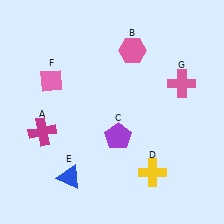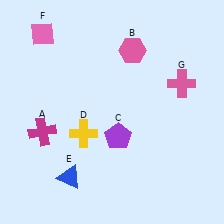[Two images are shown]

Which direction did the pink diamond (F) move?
The pink diamond (F) moved up.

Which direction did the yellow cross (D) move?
The yellow cross (D) moved left.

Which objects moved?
The objects that moved are: the yellow cross (D), the pink diamond (F).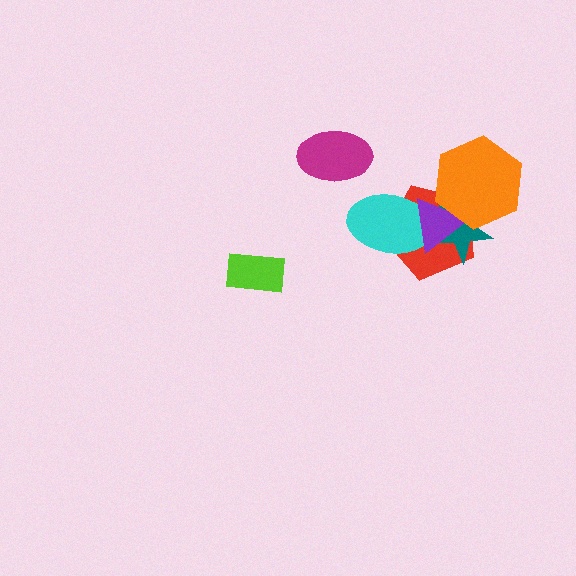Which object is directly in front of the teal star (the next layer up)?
The purple triangle is directly in front of the teal star.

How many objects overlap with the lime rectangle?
0 objects overlap with the lime rectangle.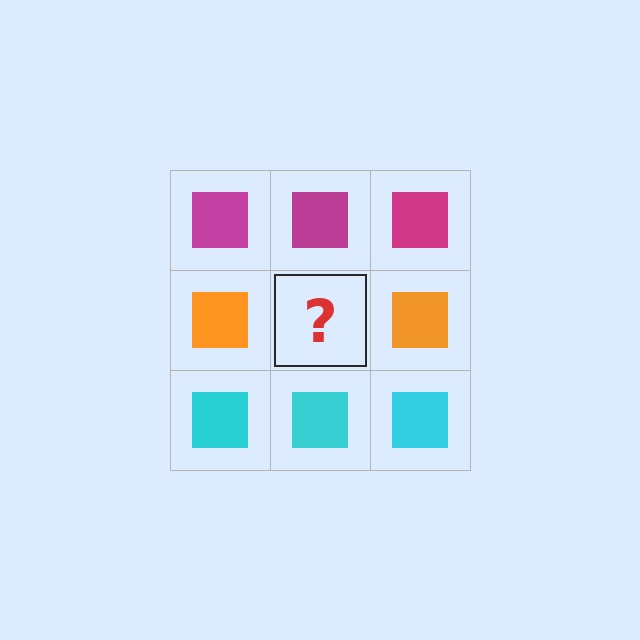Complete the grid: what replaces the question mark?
The question mark should be replaced with an orange square.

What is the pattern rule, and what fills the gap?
The rule is that each row has a consistent color. The gap should be filled with an orange square.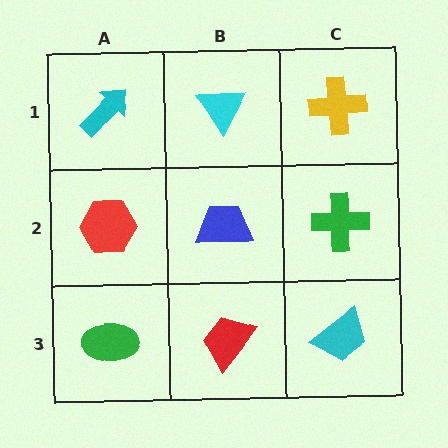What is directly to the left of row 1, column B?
A cyan arrow.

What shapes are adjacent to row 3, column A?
A red hexagon (row 2, column A), a red trapezoid (row 3, column B).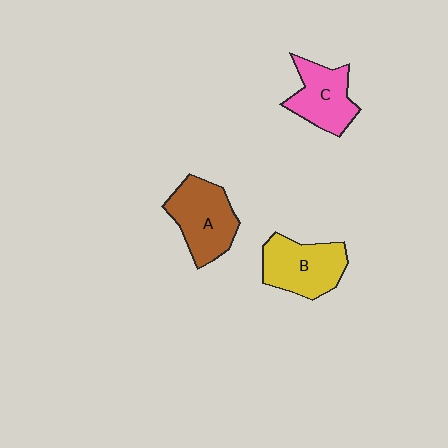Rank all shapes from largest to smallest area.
From largest to smallest: A (brown), B (yellow), C (pink).